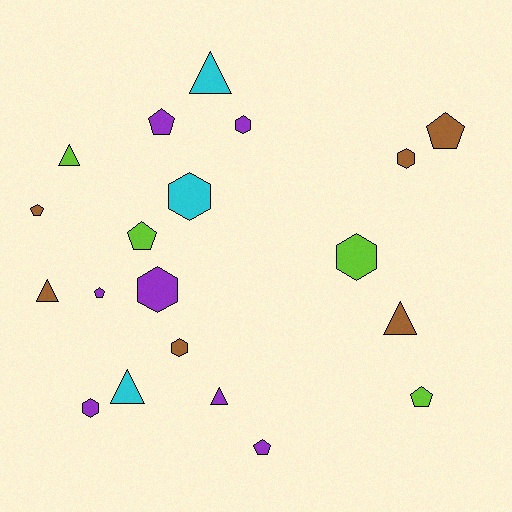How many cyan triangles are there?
There are 2 cyan triangles.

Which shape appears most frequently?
Hexagon, with 7 objects.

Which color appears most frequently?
Purple, with 7 objects.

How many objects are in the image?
There are 20 objects.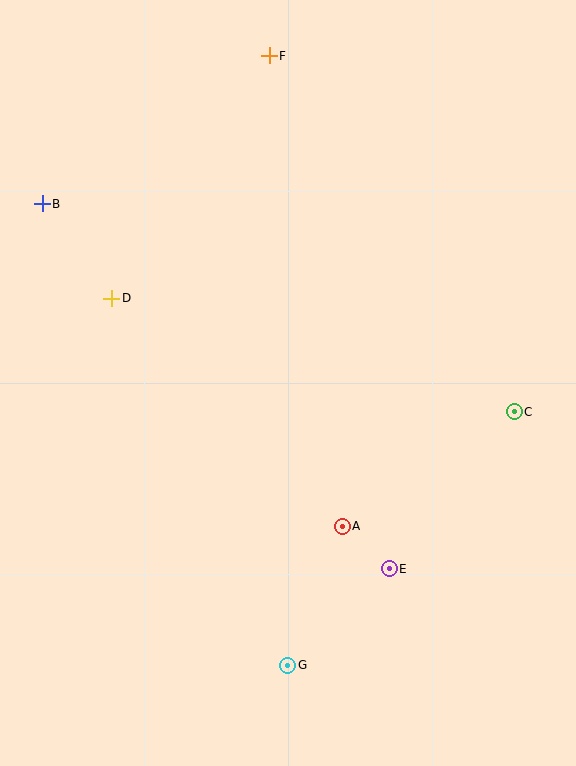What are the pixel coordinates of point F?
Point F is at (269, 56).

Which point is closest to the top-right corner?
Point F is closest to the top-right corner.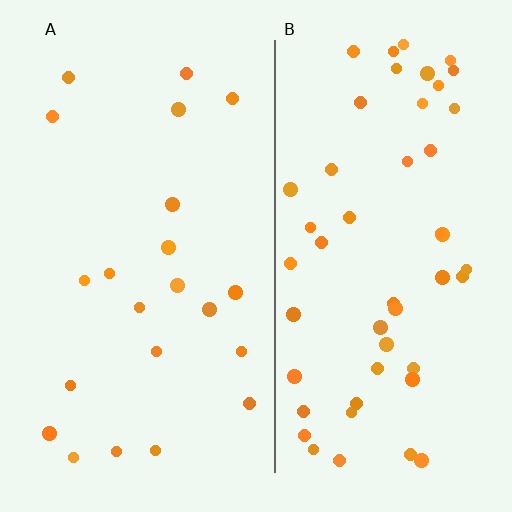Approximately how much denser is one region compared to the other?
Approximately 2.3× — region B over region A.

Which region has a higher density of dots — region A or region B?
B (the right).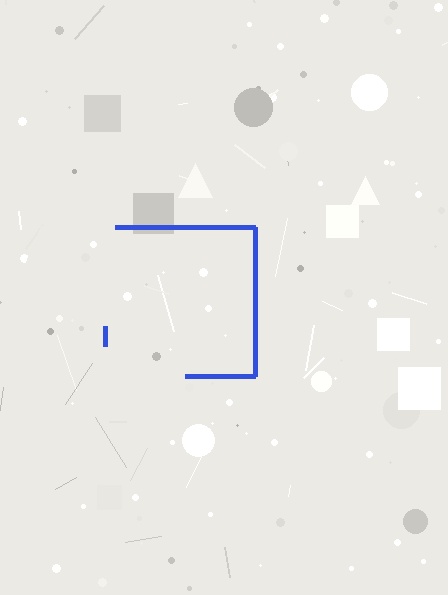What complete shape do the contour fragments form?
The contour fragments form a square.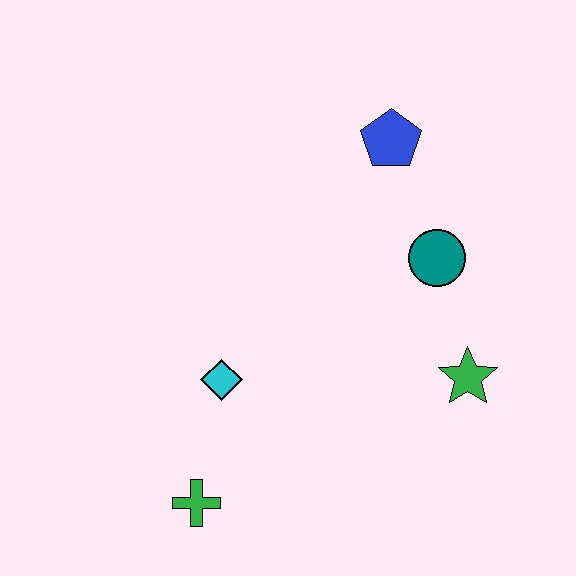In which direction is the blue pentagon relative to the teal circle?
The blue pentagon is above the teal circle.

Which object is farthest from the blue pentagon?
The green cross is farthest from the blue pentagon.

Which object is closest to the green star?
The teal circle is closest to the green star.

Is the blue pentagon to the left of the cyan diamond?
No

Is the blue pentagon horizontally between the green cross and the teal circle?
Yes